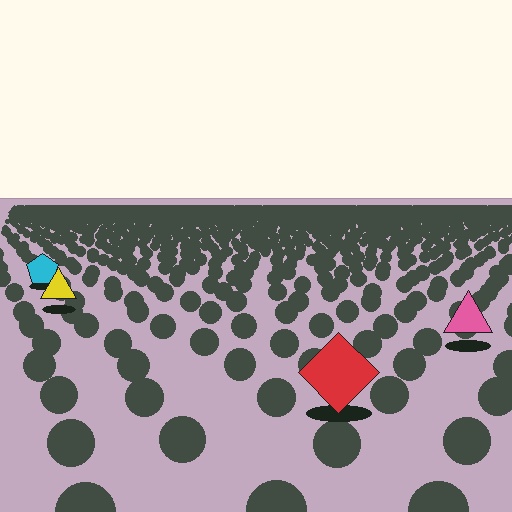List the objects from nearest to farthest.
From nearest to farthest: the red diamond, the pink triangle, the yellow triangle, the cyan pentagon.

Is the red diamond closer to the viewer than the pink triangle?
Yes. The red diamond is closer — you can tell from the texture gradient: the ground texture is coarser near it.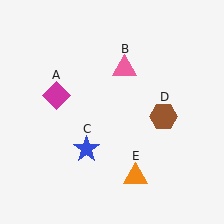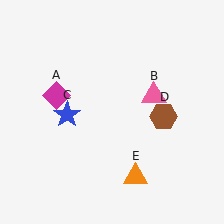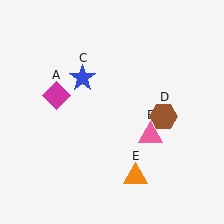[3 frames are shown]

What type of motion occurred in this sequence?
The pink triangle (object B), blue star (object C) rotated clockwise around the center of the scene.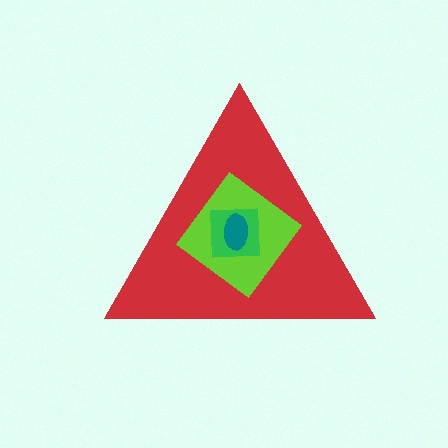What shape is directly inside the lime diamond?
The green square.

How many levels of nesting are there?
4.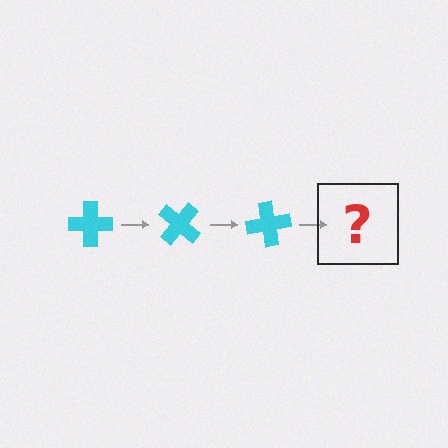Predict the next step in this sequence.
The next step is a cyan cross rotated 120 degrees.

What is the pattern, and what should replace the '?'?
The pattern is that the cross rotates 40 degrees each step. The '?' should be a cyan cross rotated 120 degrees.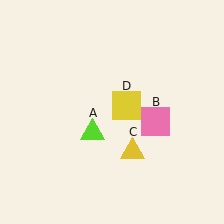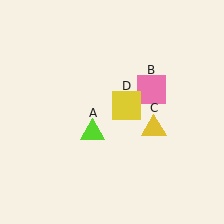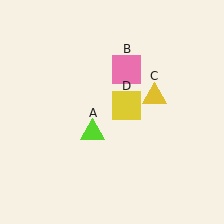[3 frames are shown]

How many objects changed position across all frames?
2 objects changed position: pink square (object B), yellow triangle (object C).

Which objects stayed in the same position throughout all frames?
Lime triangle (object A) and yellow square (object D) remained stationary.